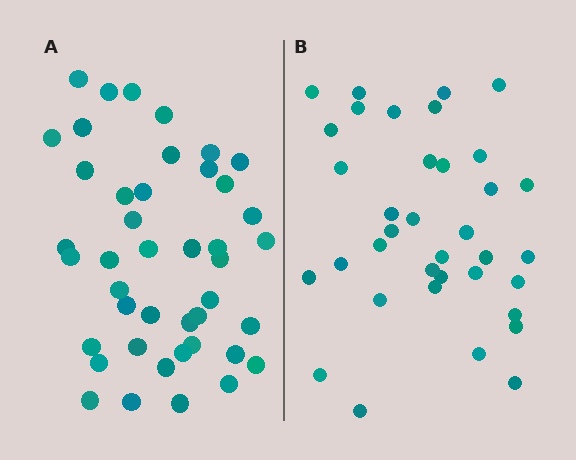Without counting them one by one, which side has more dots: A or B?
Region A (the left region) has more dots.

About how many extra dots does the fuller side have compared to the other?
Region A has roughly 8 or so more dots than region B.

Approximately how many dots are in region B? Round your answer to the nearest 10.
About 40 dots. (The exact count is 36, which rounds to 40.)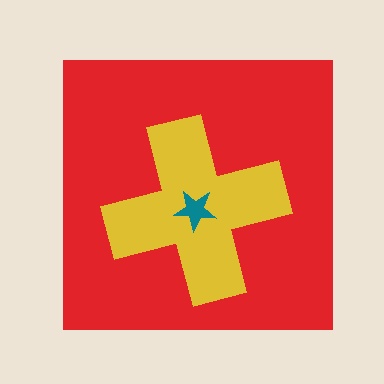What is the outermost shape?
The red square.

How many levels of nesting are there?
3.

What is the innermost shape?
The teal star.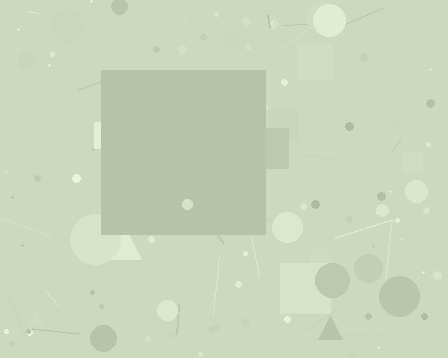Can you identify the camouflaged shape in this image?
The camouflaged shape is a square.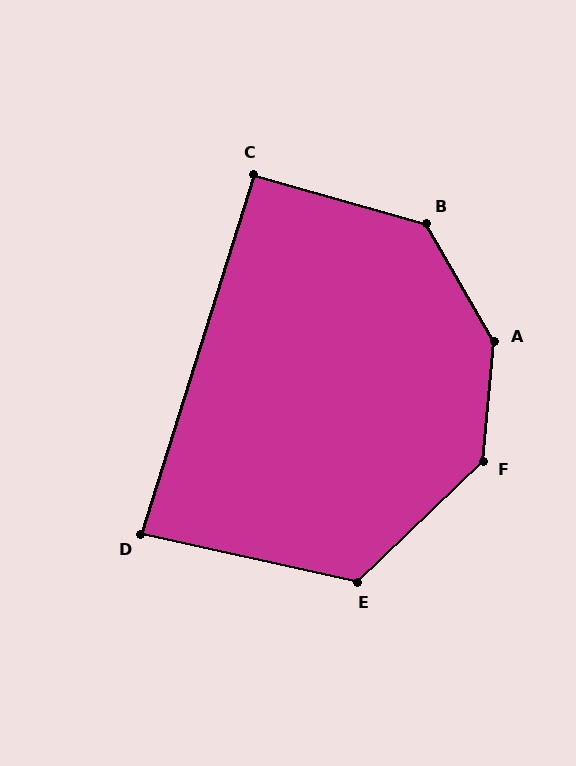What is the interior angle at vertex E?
Approximately 124 degrees (obtuse).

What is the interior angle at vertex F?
Approximately 139 degrees (obtuse).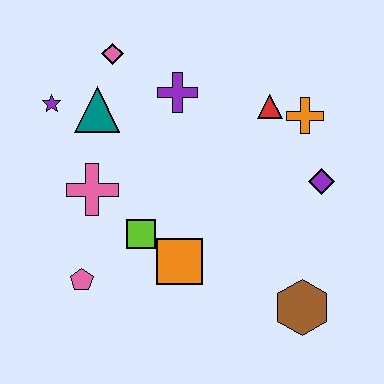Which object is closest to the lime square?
The orange square is closest to the lime square.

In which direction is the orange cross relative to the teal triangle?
The orange cross is to the right of the teal triangle.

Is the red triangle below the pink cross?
No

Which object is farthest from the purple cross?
The brown hexagon is farthest from the purple cross.